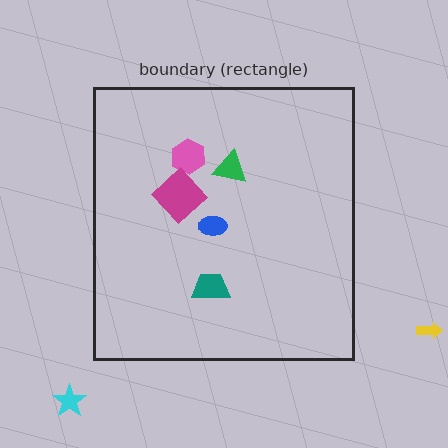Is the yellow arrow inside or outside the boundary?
Outside.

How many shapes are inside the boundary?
5 inside, 2 outside.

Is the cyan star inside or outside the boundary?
Outside.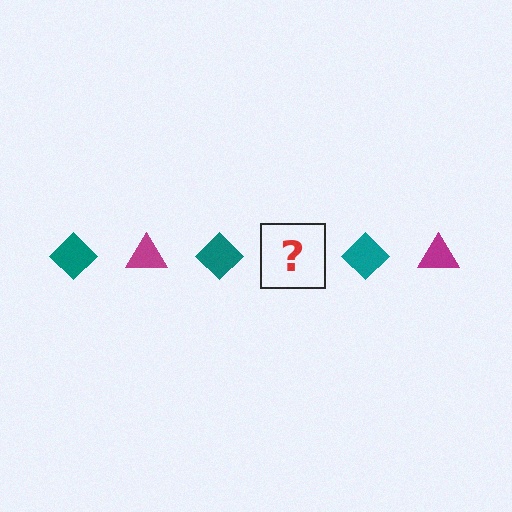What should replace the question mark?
The question mark should be replaced with a magenta triangle.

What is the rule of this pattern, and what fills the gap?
The rule is that the pattern alternates between teal diamond and magenta triangle. The gap should be filled with a magenta triangle.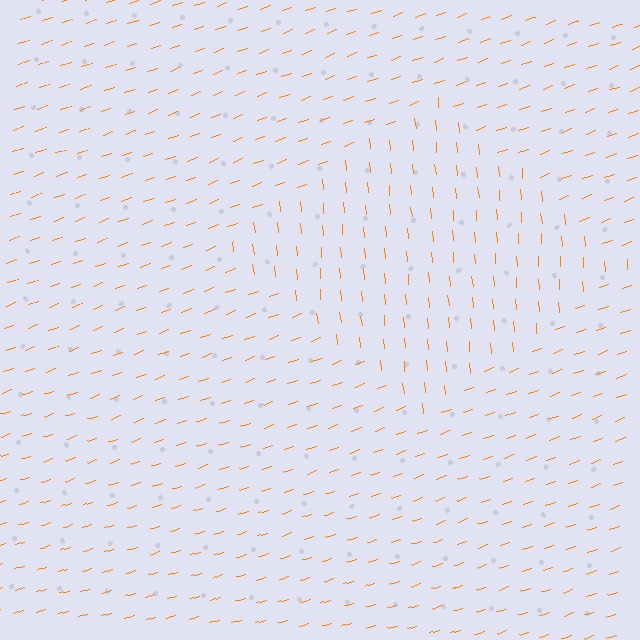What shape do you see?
I see a diamond.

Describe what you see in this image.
The image is filled with small orange line segments. A diamond region in the image has lines oriented differently from the surrounding lines, creating a visible texture boundary.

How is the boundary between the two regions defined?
The boundary is defined purely by a change in line orientation (approximately 76 degrees difference). All lines are the same color and thickness.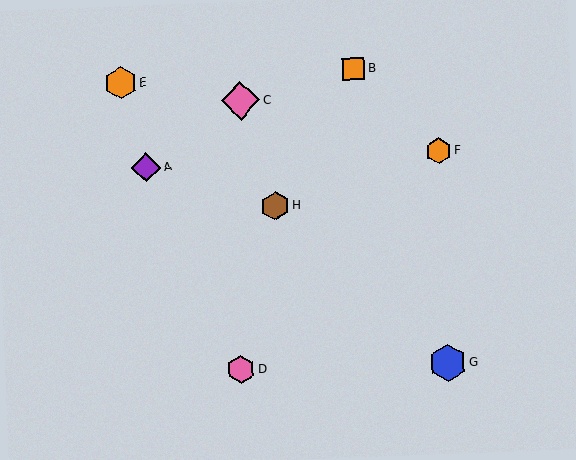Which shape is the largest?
The pink diamond (labeled C) is the largest.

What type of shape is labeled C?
Shape C is a pink diamond.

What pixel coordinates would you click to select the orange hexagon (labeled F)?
Click at (438, 151) to select the orange hexagon F.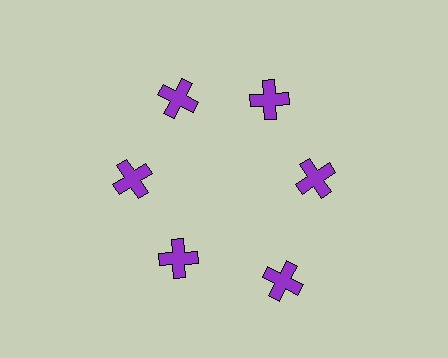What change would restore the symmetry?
The symmetry would be restored by moving it inward, back onto the ring so that all 6 crosses sit at equal angles and equal distance from the center.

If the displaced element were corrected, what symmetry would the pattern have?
It would have 6-fold rotational symmetry — the pattern would map onto itself every 60 degrees.